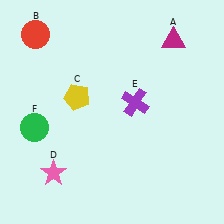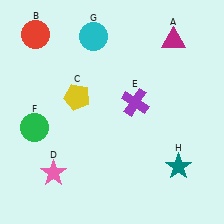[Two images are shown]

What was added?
A cyan circle (G), a teal star (H) were added in Image 2.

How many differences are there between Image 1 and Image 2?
There are 2 differences between the two images.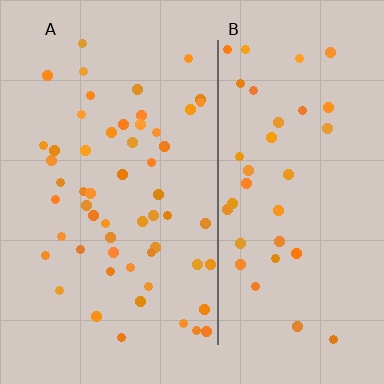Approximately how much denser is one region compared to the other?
Approximately 1.5× — region A over region B.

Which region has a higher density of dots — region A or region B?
A (the left).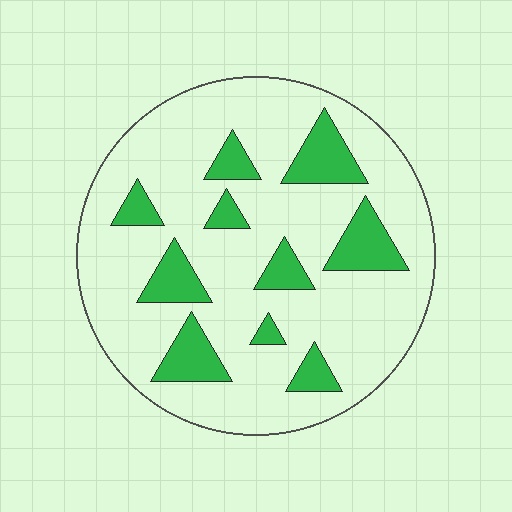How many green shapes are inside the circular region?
10.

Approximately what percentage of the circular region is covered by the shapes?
Approximately 20%.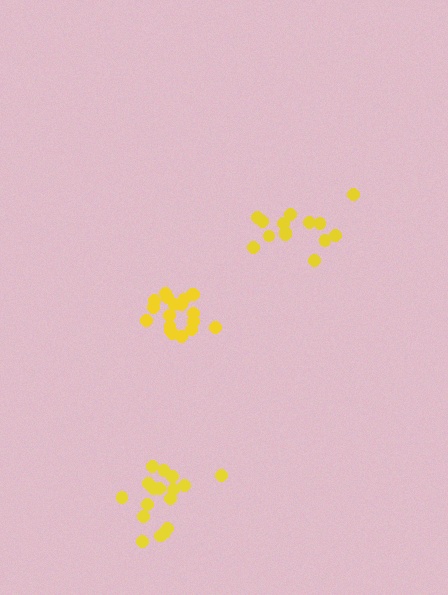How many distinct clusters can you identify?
There are 3 distinct clusters.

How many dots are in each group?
Group 1: 19 dots, Group 2: 17 dots, Group 3: 14 dots (50 total).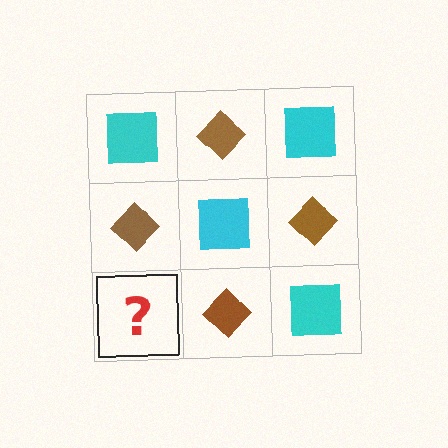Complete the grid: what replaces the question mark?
The question mark should be replaced with a cyan square.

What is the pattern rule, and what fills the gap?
The rule is that it alternates cyan square and brown diamond in a checkerboard pattern. The gap should be filled with a cyan square.